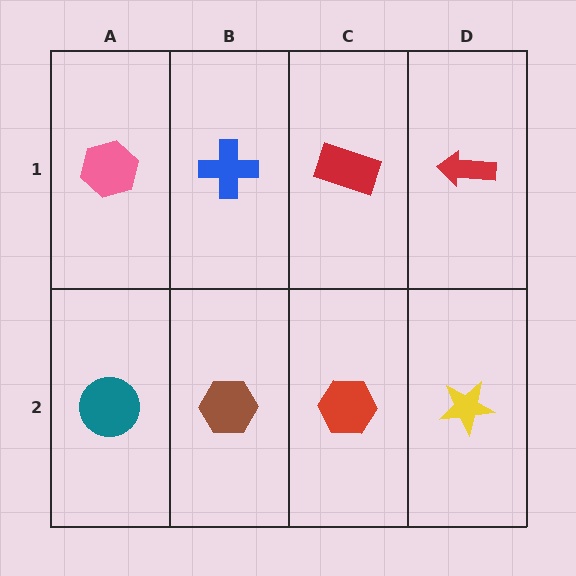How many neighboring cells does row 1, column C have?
3.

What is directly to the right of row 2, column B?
A red hexagon.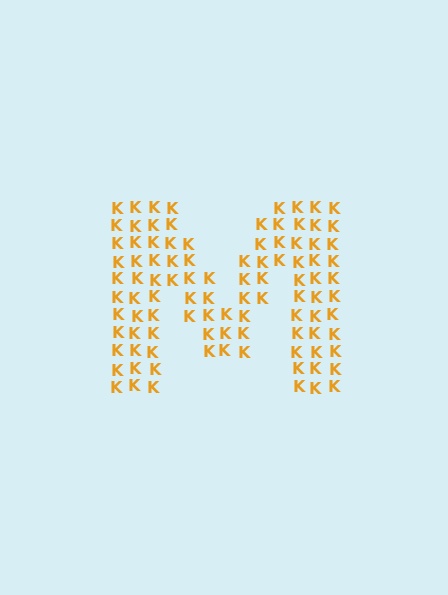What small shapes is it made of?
It is made of small letter K's.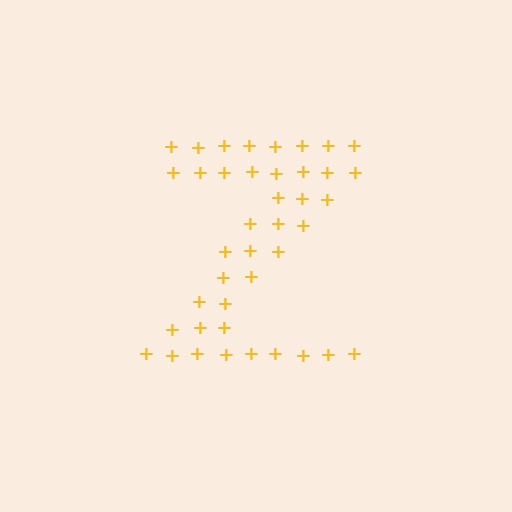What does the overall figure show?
The overall figure shows the letter Z.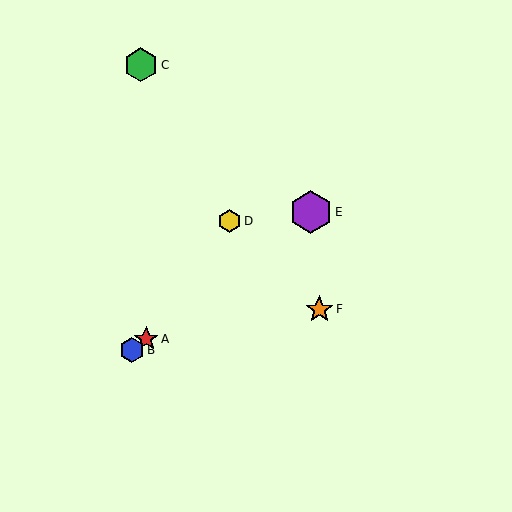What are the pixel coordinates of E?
Object E is at (311, 212).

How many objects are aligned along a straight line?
3 objects (A, B, E) are aligned along a straight line.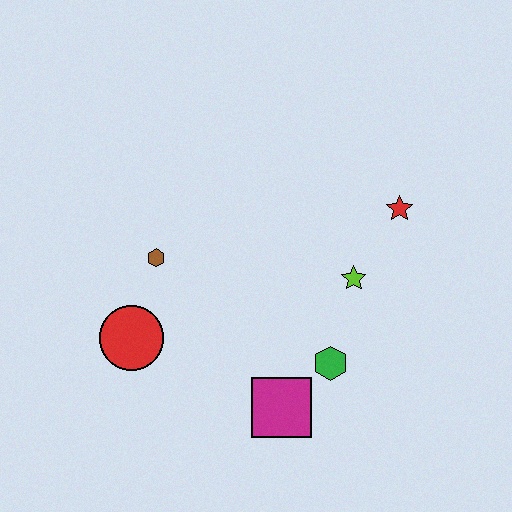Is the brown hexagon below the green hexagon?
No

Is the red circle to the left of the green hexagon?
Yes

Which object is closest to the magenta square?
The green hexagon is closest to the magenta square.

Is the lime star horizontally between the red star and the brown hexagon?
Yes